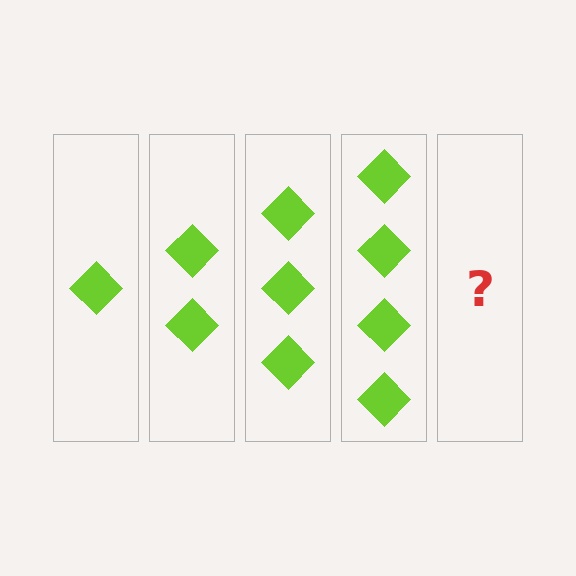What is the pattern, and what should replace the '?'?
The pattern is that each step adds one more diamond. The '?' should be 5 diamonds.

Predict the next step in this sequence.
The next step is 5 diamonds.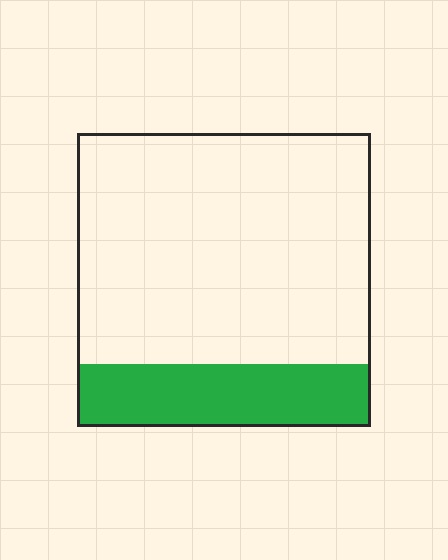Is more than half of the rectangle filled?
No.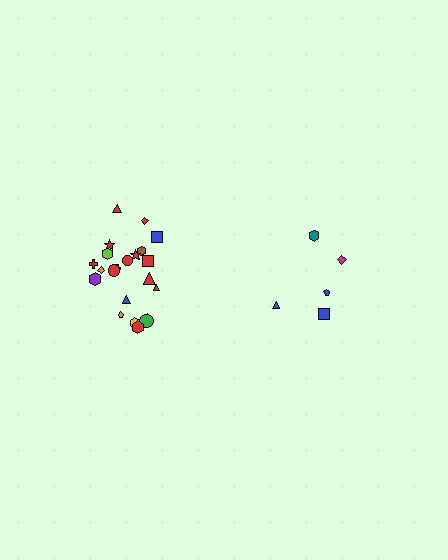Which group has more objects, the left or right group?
The left group.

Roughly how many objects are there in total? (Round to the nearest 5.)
Roughly 25 objects in total.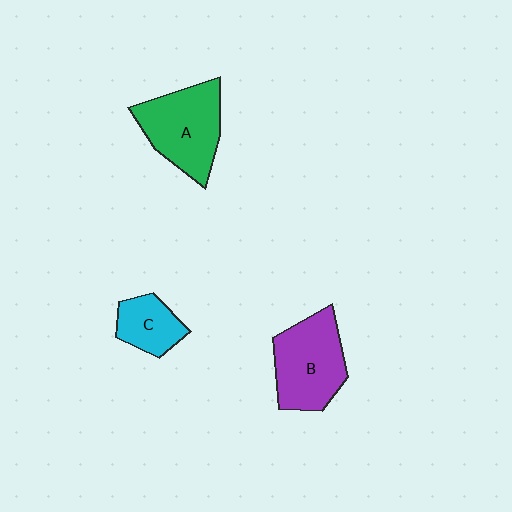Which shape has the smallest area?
Shape C (cyan).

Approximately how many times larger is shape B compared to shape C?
Approximately 1.8 times.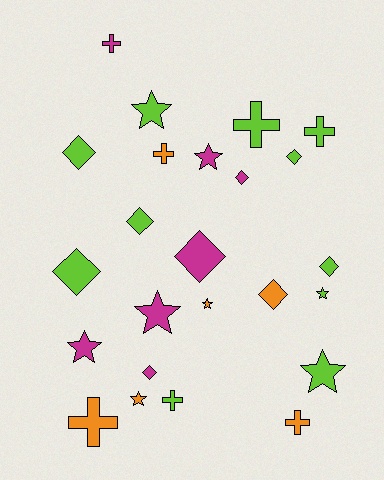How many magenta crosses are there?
There is 1 magenta cross.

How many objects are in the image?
There are 24 objects.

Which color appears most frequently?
Lime, with 11 objects.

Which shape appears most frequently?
Diamond, with 9 objects.